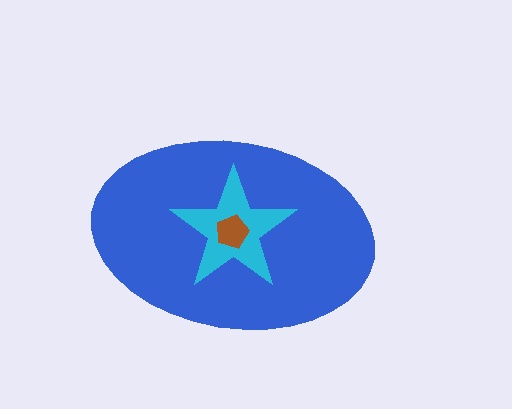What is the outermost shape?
The blue ellipse.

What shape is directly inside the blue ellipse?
The cyan star.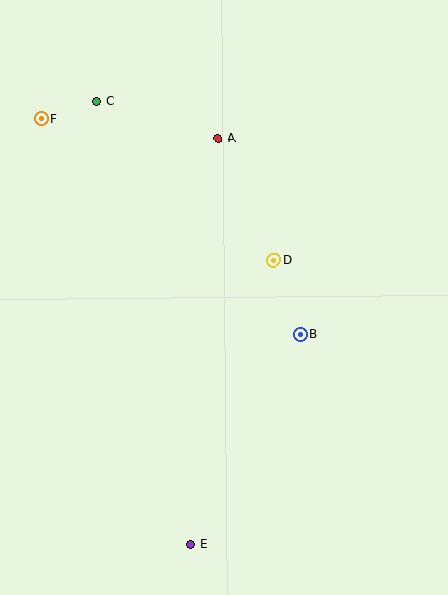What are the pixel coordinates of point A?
Point A is at (218, 138).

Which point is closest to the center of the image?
Point D at (273, 260) is closest to the center.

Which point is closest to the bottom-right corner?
Point E is closest to the bottom-right corner.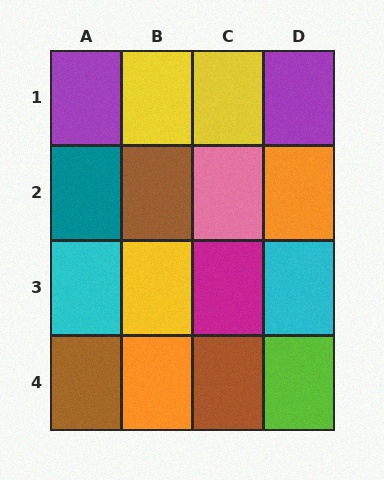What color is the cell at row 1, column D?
Purple.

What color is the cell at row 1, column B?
Yellow.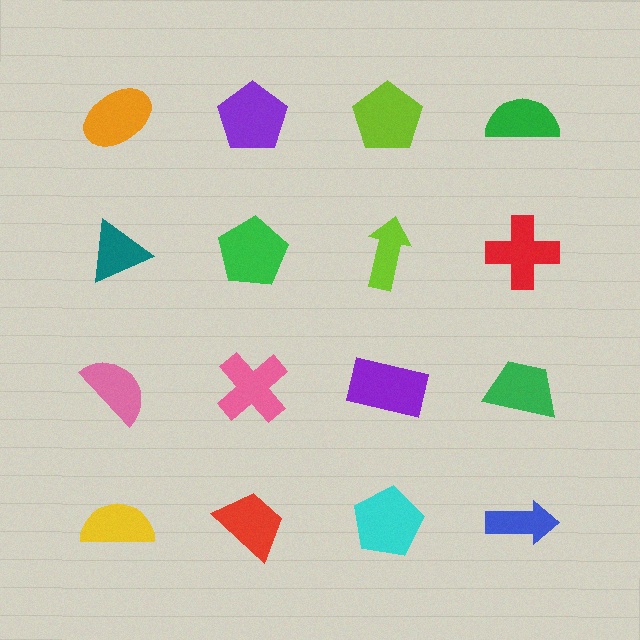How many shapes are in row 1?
4 shapes.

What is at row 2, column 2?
A green pentagon.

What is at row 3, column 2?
A pink cross.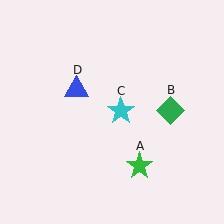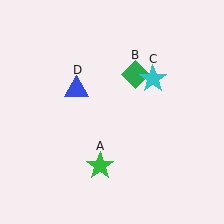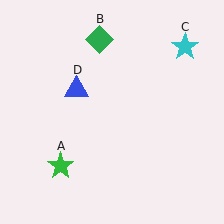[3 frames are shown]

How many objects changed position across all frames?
3 objects changed position: green star (object A), green diamond (object B), cyan star (object C).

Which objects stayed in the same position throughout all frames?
Blue triangle (object D) remained stationary.